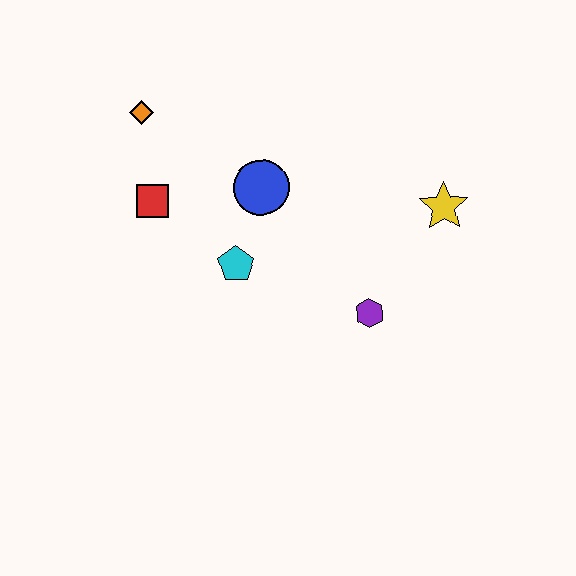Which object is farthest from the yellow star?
The orange diamond is farthest from the yellow star.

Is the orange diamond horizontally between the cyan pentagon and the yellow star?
No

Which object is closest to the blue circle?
The cyan pentagon is closest to the blue circle.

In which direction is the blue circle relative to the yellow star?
The blue circle is to the left of the yellow star.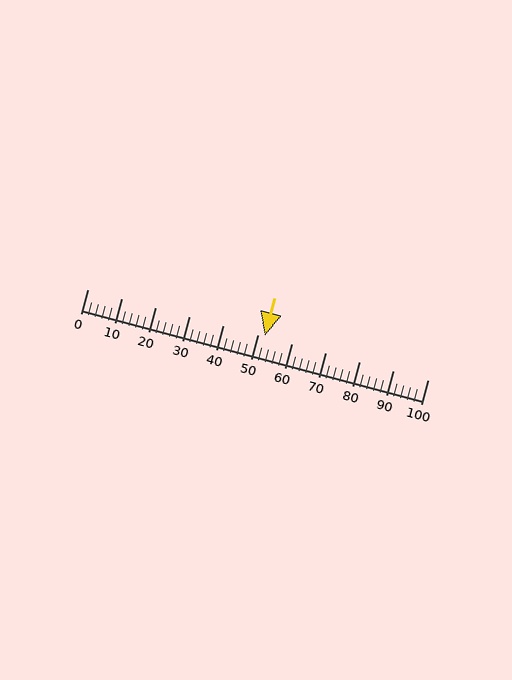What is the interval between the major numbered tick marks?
The major tick marks are spaced 10 units apart.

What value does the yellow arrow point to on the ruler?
The yellow arrow points to approximately 52.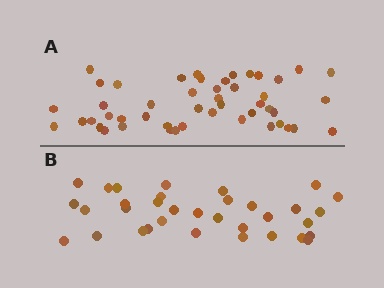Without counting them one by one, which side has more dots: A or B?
Region A (the top region) has more dots.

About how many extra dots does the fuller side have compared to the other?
Region A has approximately 15 more dots than region B.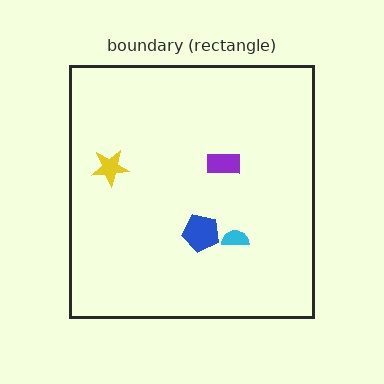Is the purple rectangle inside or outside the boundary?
Inside.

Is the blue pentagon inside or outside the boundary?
Inside.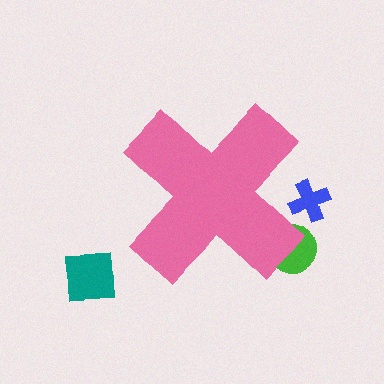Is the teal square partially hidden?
No, the teal square is fully visible.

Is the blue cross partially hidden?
Yes, the blue cross is partially hidden behind the pink cross.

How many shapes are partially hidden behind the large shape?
2 shapes are partially hidden.